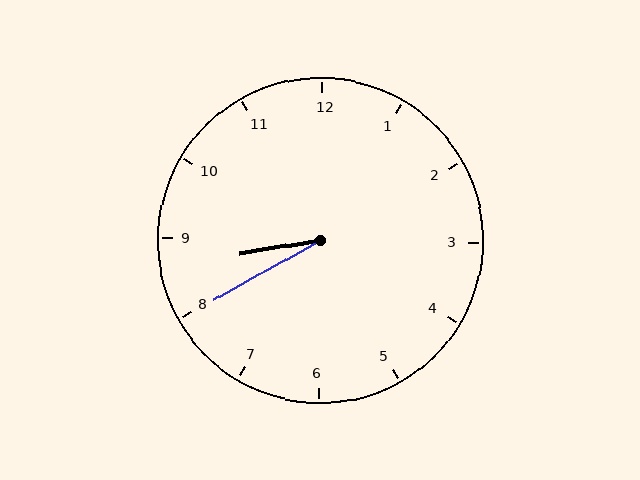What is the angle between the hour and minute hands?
Approximately 20 degrees.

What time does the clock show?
8:40.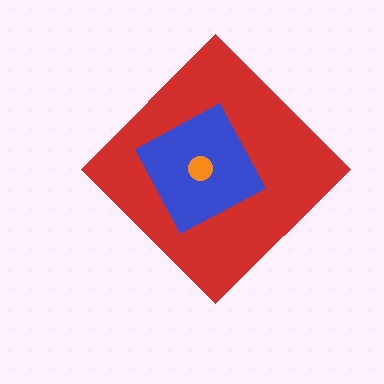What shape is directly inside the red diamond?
The blue square.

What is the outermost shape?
The red diamond.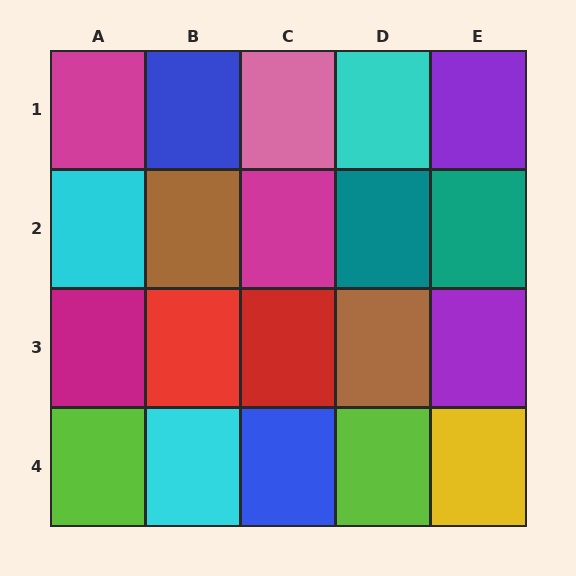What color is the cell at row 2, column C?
Magenta.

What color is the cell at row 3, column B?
Red.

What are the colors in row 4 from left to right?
Lime, cyan, blue, lime, yellow.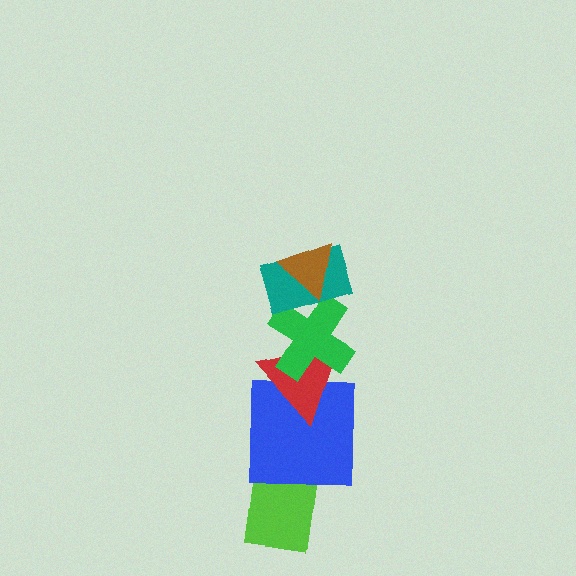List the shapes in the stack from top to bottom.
From top to bottom: the brown triangle, the teal rectangle, the green cross, the red triangle, the blue square, the lime rectangle.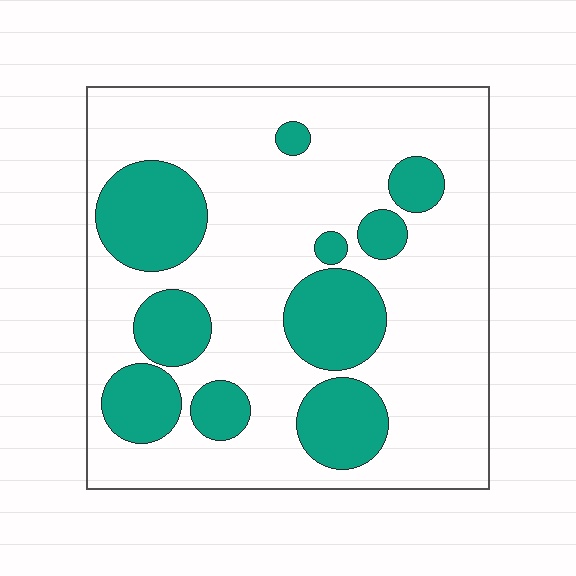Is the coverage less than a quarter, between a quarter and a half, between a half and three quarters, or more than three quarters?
Between a quarter and a half.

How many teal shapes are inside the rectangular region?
10.